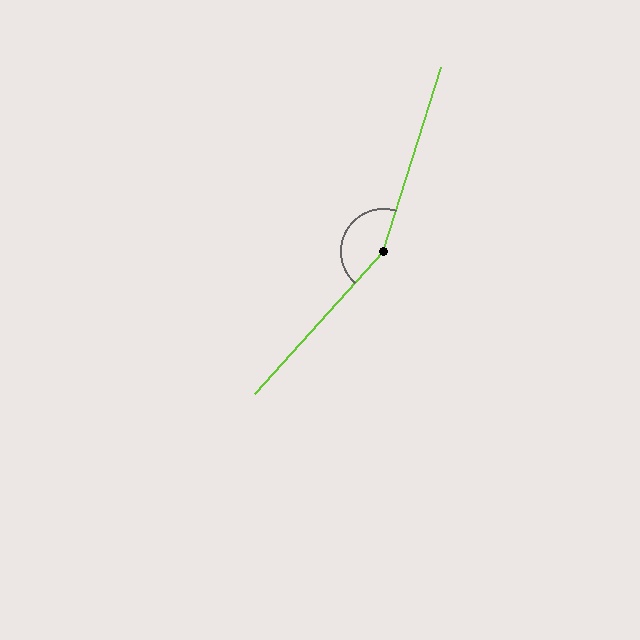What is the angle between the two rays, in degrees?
Approximately 155 degrees.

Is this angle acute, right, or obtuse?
It is obtuse.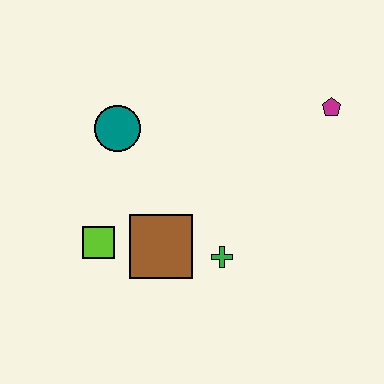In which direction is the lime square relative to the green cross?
The lime square is to the left of the green cross.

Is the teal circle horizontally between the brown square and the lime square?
Yes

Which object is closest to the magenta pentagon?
The green cross is closest to the magenta pentagon.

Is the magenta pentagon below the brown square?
No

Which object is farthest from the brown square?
The magenta pentagon is farthest from the brown square.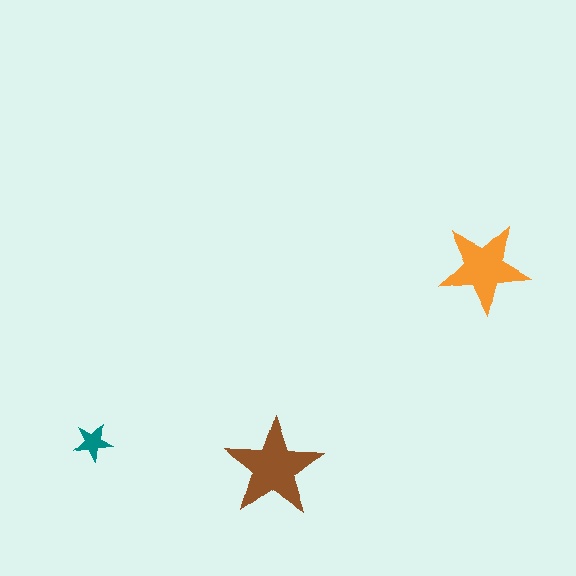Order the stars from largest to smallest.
the brown one, the orange one, the teal one.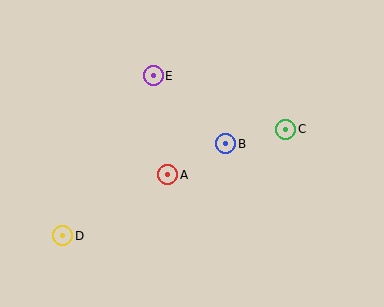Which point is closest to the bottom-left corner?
Point D is closest to the bottom-left corner.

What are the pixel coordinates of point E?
Point E is at (153, 76).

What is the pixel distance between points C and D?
The distance between C and D is 247 pixels.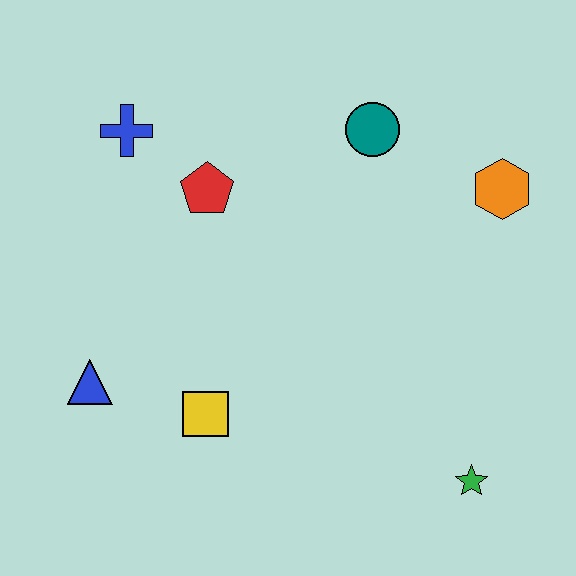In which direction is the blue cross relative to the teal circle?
The blue cross is to the left of the teal circle.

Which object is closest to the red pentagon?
The blue cross is closest to the red pentagon.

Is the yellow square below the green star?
No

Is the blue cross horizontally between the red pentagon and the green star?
No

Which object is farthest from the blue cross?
The green star is farthest from the blue cross.